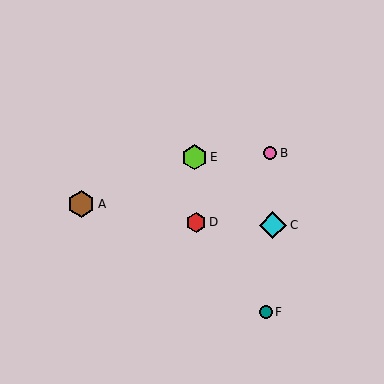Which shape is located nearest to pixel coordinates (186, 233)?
The red hexagon (labeled D) at (196, 222) is nearest to that location.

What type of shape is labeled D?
Shape D is a red hexagon.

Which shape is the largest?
The cyan diamond (labeled C) is the largest.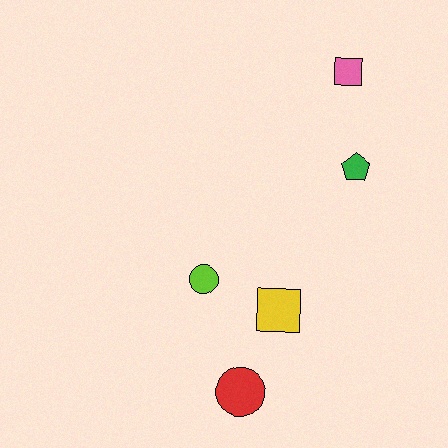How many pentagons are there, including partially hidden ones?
There is 1 pentagon.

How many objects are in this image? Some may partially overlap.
There are 5 objects.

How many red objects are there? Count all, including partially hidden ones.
There is 1 red object.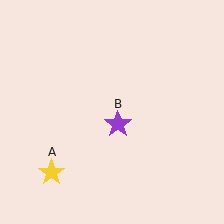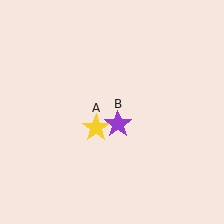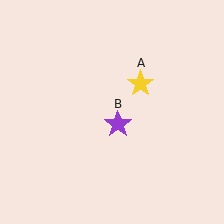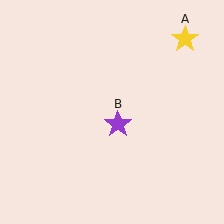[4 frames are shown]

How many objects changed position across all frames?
1 object changed position: yellow star (object A).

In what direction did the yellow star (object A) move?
The yellow star (object A) moved up and to the right.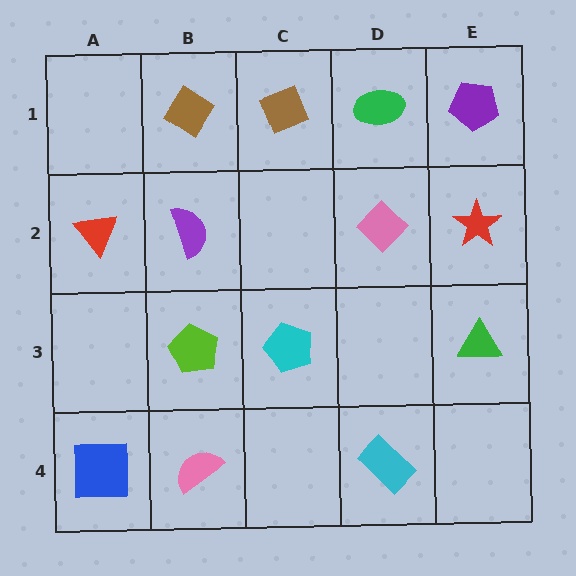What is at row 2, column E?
A red star.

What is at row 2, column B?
A purple semicircle.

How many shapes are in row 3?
3 shapes.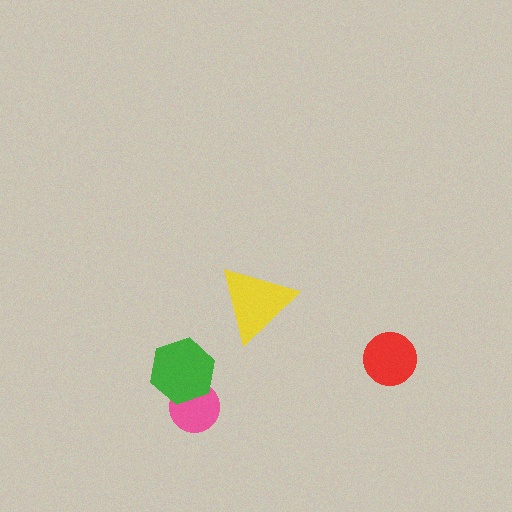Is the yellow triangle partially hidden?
No, no other shape covers it.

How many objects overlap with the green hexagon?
1 object overlaps with the green hexagon.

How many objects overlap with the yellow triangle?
0 objects overlap with the yellow triangle.